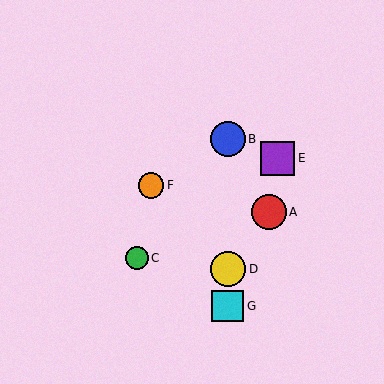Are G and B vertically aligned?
Yes, both are at x≈228.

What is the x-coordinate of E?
Object E is at x≈278.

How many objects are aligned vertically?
3 objects (B, D, G) are aligned vertically.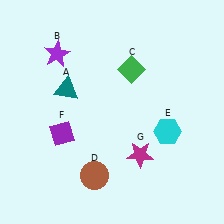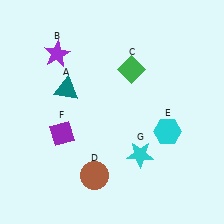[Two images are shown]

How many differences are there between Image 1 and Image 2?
There is 1 difference between the two images.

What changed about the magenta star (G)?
In Image 1, G is magenta. In Image 2, it changed to cyan.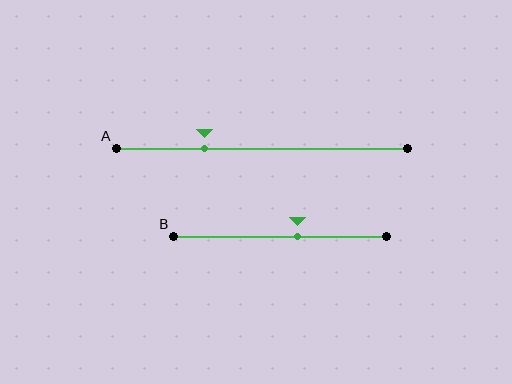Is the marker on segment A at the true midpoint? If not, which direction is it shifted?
No, the marker on segment A is shifted to the left by about 20% of the segment length.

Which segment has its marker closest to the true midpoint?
Segment B has its marker closest to the true midpoint.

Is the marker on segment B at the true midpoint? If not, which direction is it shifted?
No, the marker on segment B is shifted to the right by about 8% of the segment length.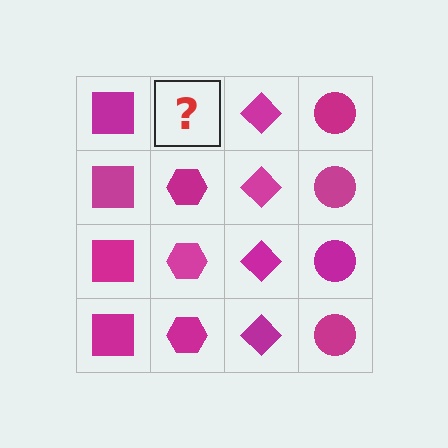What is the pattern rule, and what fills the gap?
The rule is that each column has a consistent shape. The gap should be filled with a magenta hexagon.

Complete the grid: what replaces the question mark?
The question mark should be replaced with a magenta hexagon.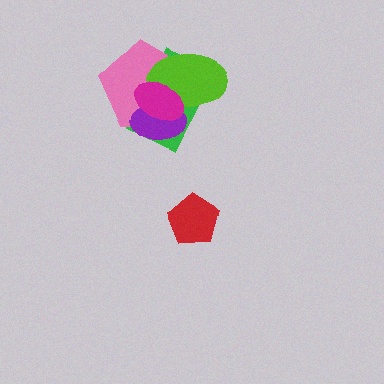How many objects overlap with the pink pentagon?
4 objects overlap with the pink pentagon.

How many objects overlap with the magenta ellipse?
4 objects overlap with the magenta ellipse.